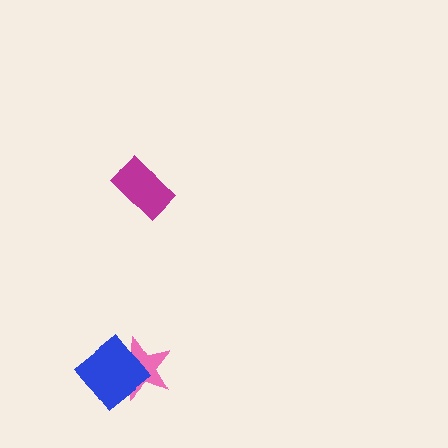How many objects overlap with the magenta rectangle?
0 objects overlap with the magenta rectangle.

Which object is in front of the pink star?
The blue diamond is in front of the pink star.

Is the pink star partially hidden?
Yes, it is partially covered by another shape.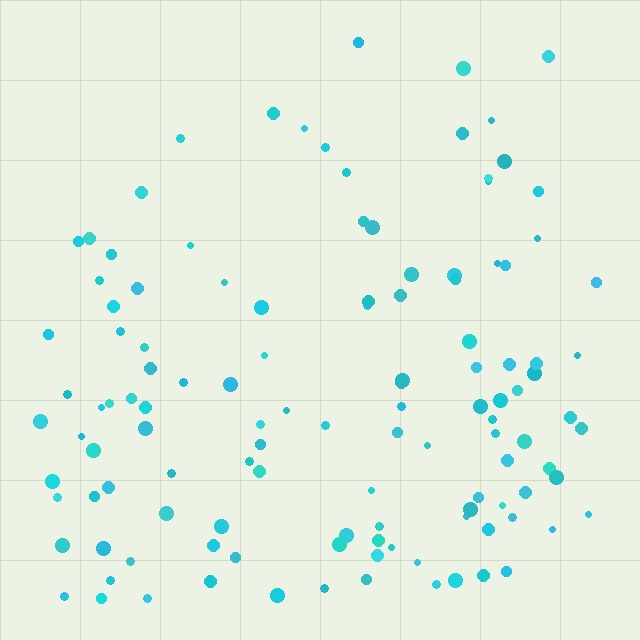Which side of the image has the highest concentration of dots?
The bottom.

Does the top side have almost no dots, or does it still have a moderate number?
Still a moderate number, just noticeably fewer than the bottom.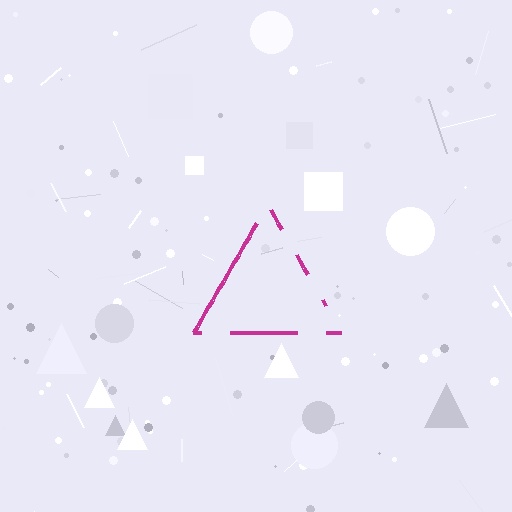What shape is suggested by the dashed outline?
The dashed outline suggests a triangle.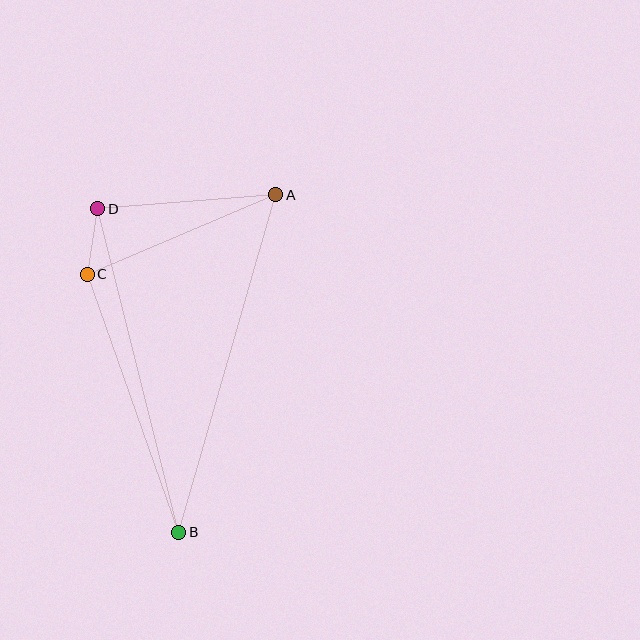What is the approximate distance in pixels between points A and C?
The distance between A and C is approximately 205 pixels.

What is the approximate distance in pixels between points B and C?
The distance between B and C is approximately 273 pixels.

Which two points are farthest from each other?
Points A and B are farthest from each other.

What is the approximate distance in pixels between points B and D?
The distance between B and D is approximately 333 pixels.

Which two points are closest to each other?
Points C and D are closest to each other.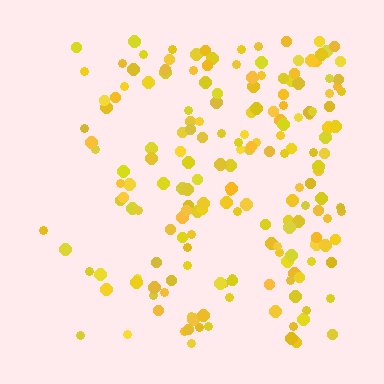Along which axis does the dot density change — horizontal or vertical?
Horizontal.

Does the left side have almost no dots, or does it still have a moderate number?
Still a moderate number, just noticeably fewer than the right.